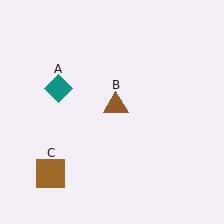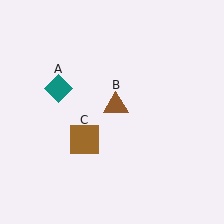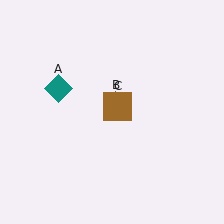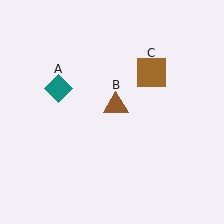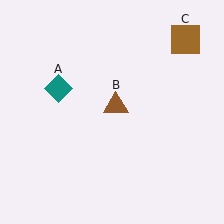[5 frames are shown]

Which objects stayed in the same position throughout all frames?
Teal diamond (object A) and brown triangle (object B) remained stationary.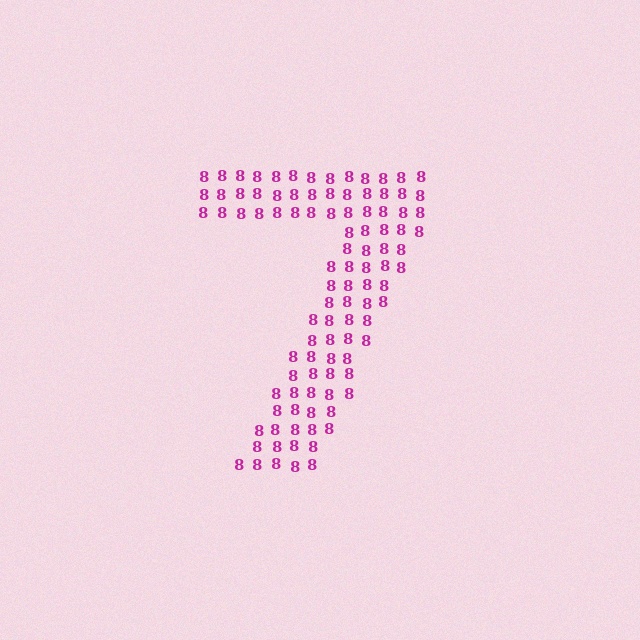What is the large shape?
The large shape is the digit 7.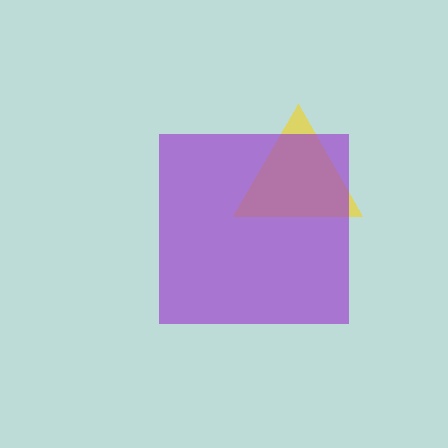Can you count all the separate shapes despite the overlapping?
Yes, there are 2 separate shapes.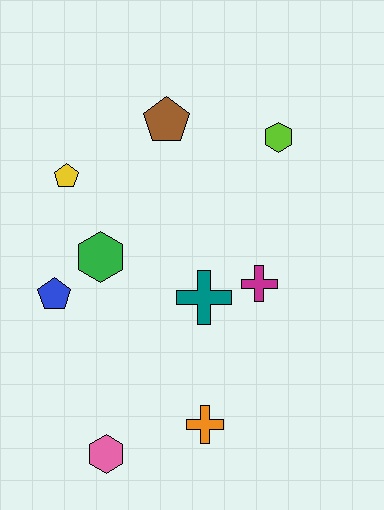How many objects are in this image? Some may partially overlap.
There are 9 objects.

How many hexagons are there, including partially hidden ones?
There are 3 hexagons.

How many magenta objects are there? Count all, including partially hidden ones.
There is 1 magenta object.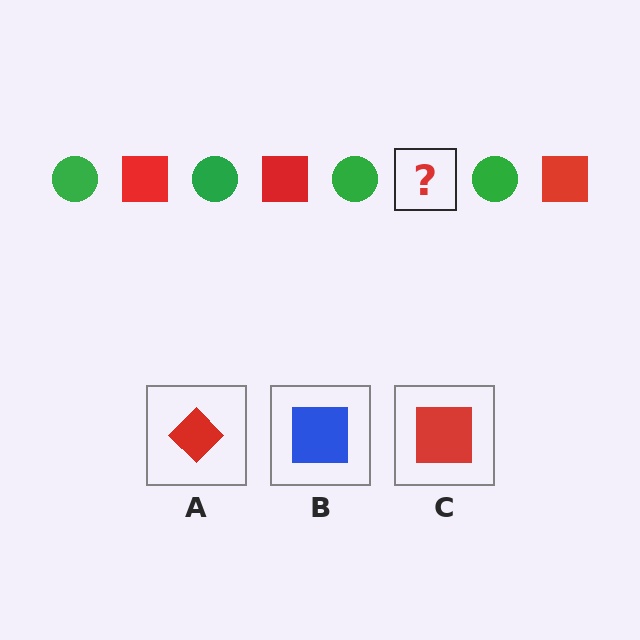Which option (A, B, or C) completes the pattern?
C.